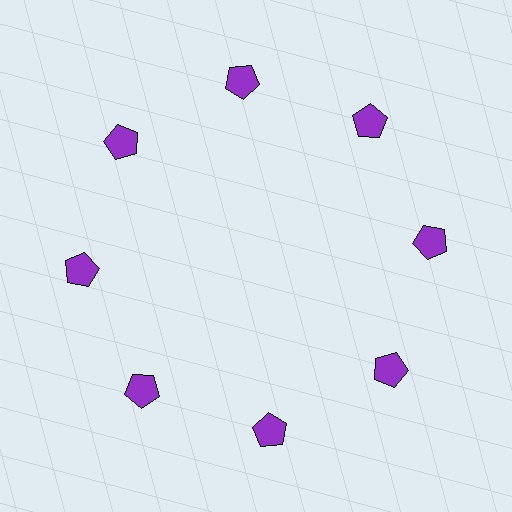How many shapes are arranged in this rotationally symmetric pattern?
There are 8 shapes, arranged in 8 groups of 1.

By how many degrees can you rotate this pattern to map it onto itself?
The pattern maps onto itself every 45 degrees of rotation.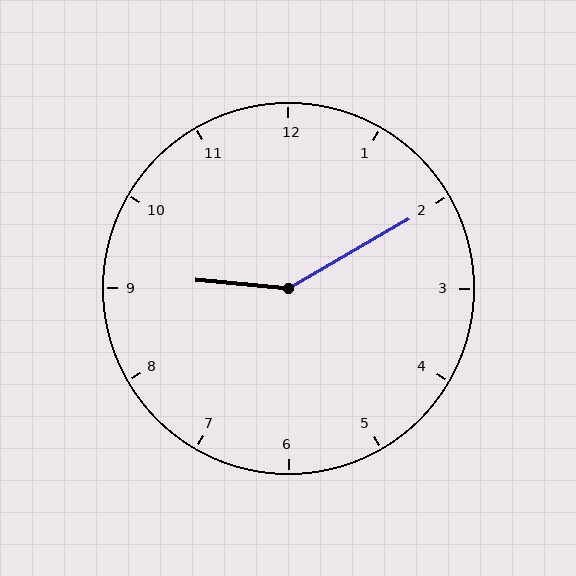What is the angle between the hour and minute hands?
Approximately 145 degrees.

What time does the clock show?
9:10.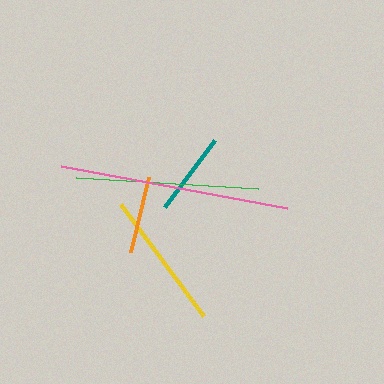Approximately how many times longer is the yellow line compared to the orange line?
The yellow line is approximately 1.8 times the length of the orange line.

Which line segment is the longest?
The pink line is the longest at approximately 230 pixels.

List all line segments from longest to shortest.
From longest to shortest: pink, green, yellow, teal, orange.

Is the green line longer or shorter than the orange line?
The green line is longer than the orange line.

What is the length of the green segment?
The green segment is approximately 182 pixels long.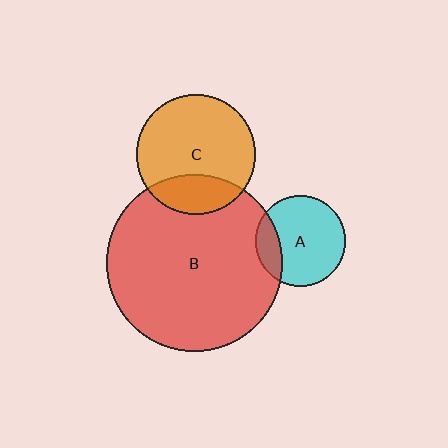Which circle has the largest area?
Circle B (red).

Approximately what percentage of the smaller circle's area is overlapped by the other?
Approximately 20%.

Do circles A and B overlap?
Yes.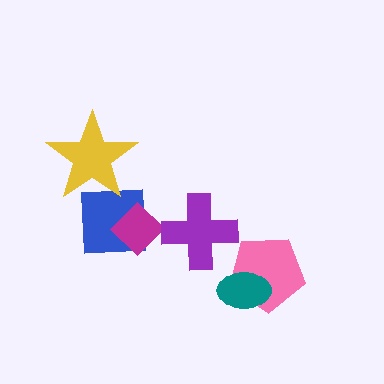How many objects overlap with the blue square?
2 objects overlap with the blue square.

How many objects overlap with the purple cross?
0 objects overlap with the purple cross.